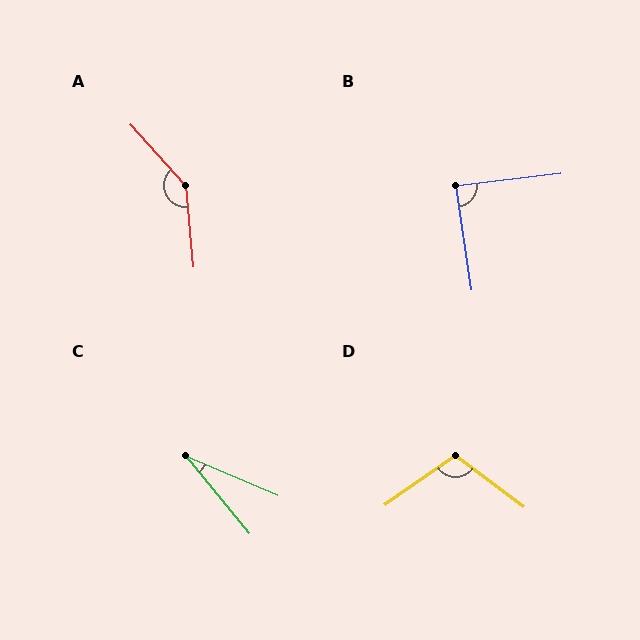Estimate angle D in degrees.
Approximately 108 degrees.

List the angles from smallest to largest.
C (27°), B (89°), D (108°), A (144°).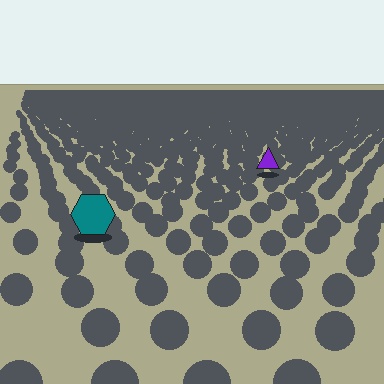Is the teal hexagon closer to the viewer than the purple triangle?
Yes. The teal hexagon is closer — you can tell from the texture gradient: the ground texture is coarser near it.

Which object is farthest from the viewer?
The purple triangle is farthest from the viewer. It appears smaller and the ground texture around it is denser.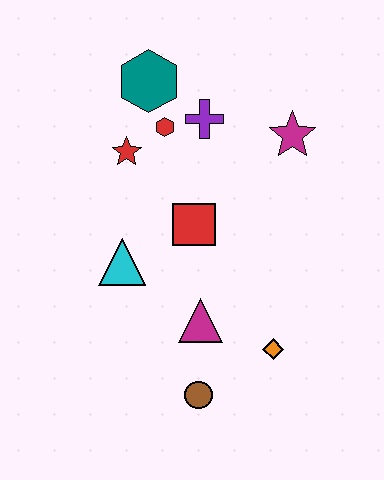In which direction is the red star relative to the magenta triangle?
The red star is above the magenta triangle.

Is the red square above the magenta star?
No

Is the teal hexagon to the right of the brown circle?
No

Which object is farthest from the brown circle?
The teal hexagon is farthest from the brown circle.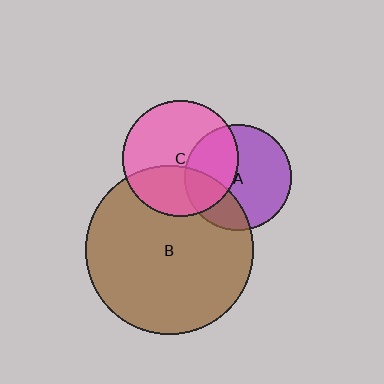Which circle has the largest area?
Circle B (brown).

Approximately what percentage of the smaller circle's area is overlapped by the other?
Approximately 35%.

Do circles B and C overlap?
Yes.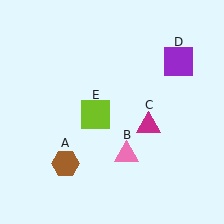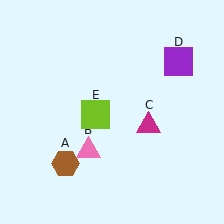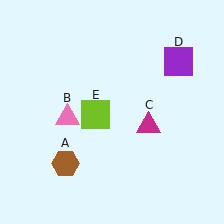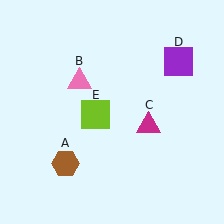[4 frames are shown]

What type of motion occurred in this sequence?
The pink triangle (object B) rotated clockwise around the center of the scene.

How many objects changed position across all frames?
1 object changed position: pink triangle (object B).